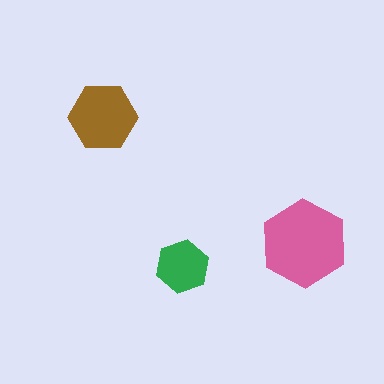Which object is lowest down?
The green hexagon is bottommost.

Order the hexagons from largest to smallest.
the pink one, the brown one, the green one.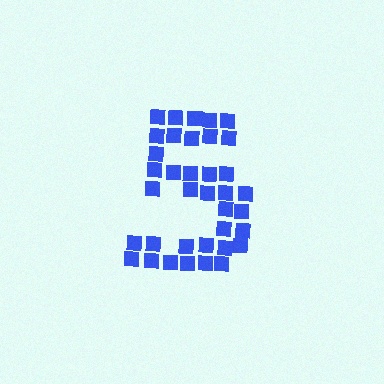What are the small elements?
The small elements are squares.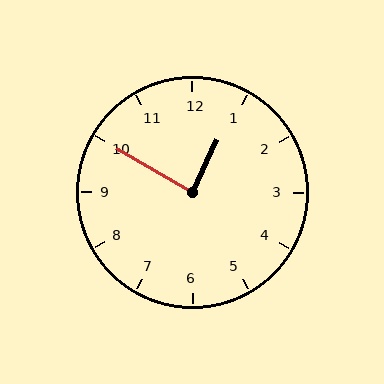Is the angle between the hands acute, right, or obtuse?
It is right.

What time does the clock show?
12:50.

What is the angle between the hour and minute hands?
Approximately 85 degrees.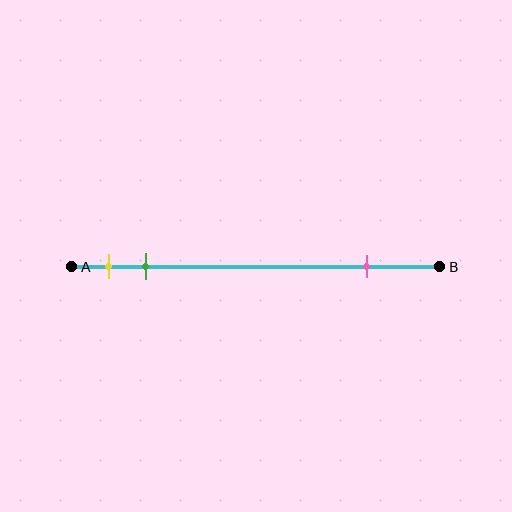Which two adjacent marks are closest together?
The yellow and green marks are the closest adjacent pair.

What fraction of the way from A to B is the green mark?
The green mark is approximately 20% (0.2) of the way from A to B.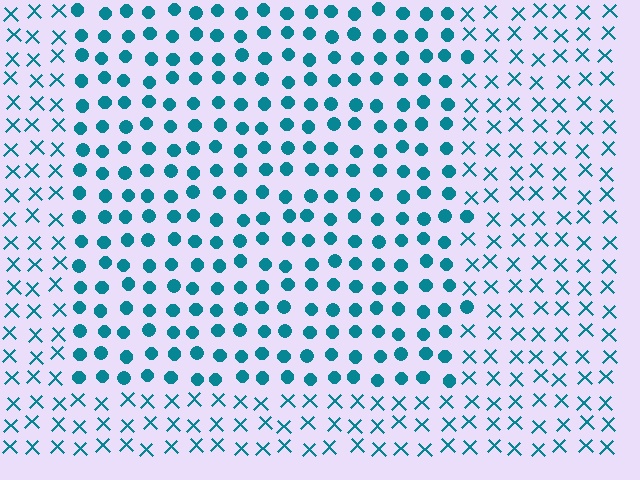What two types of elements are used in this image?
The image uses circles inside the rectangle region and X marks outside it.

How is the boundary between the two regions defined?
The boundary is defined by a change in element shape: circles inside vs. X marks outside. All elements share the same color and spacing.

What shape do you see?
I see a rectangle.